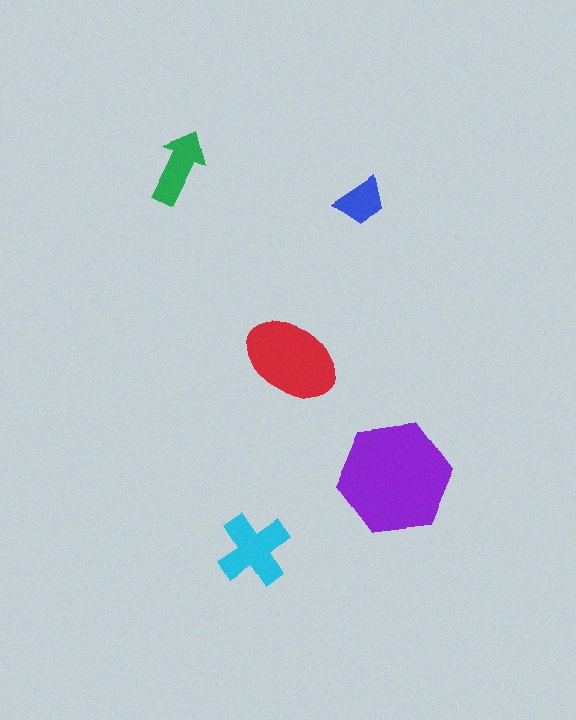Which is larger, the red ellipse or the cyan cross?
The red ellipse.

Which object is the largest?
The purple hexagon.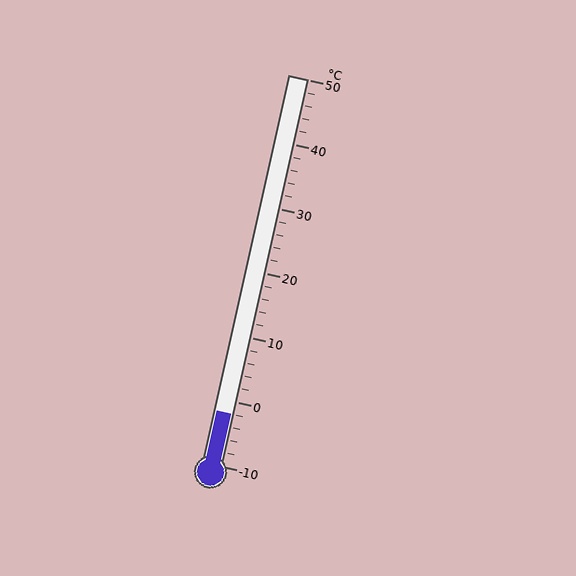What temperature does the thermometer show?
The thermometer shows approximately -2°C.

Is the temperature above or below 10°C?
The temperature is below 10°C.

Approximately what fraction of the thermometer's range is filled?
The thermometer is filled to approximately 15% of its range.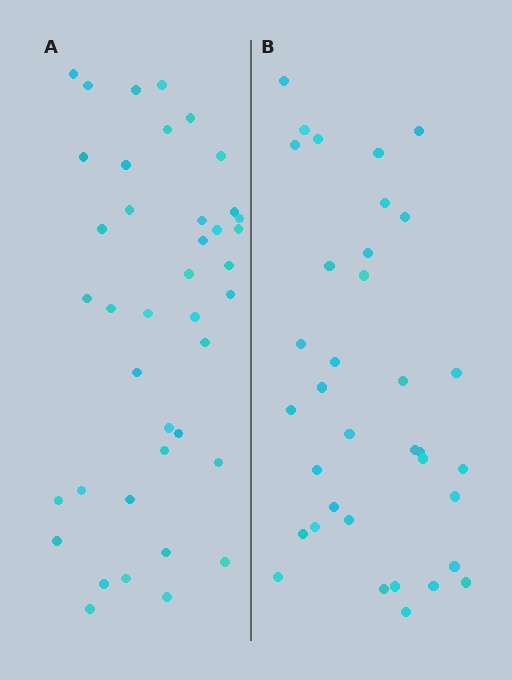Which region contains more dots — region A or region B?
Region A (the left region) has more dots.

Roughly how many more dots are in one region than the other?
Region A has about 5 more dots than region B.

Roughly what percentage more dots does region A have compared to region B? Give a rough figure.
About 15% more.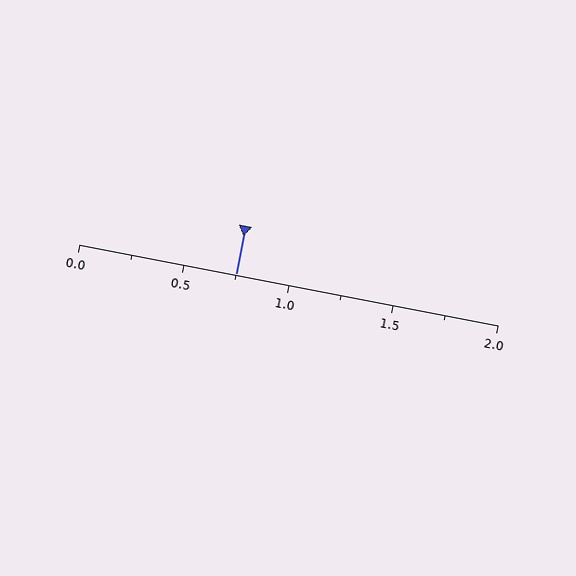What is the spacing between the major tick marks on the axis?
The major ticks are spaced 0.5 apart.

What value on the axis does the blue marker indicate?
The marker indicates approximately 0.75.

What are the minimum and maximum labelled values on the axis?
The axis runs from 0.0 to 2.0.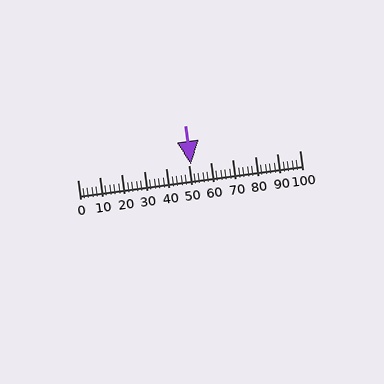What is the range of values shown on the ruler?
The ruler shows values from 0 to 100.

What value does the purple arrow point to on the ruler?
The purple arrow points to approximately 51.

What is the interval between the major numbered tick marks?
The major tick marks are spaced 10 units apart.